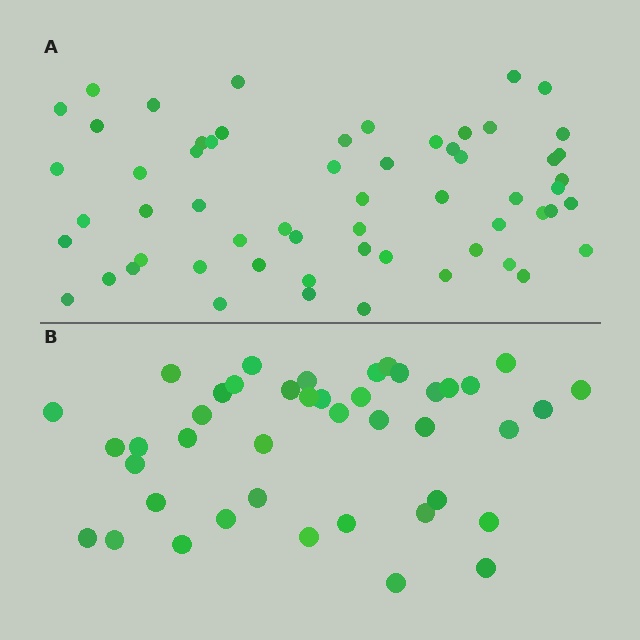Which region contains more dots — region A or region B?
Region A (the top region) has more dots.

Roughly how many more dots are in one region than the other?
Region A has approximately 15 more dots than region B.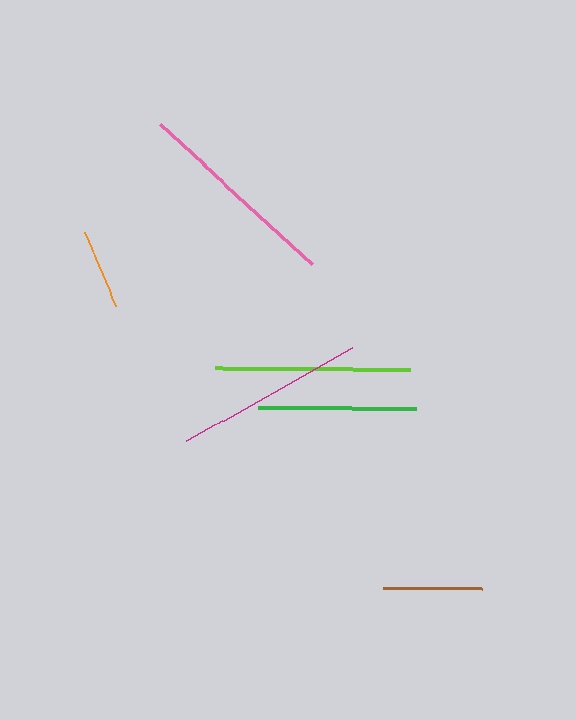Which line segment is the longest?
The pink line is the longest at approximately 207 pixels.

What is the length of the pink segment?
The pink segment is approximately 207 pixels long.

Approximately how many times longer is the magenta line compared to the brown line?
The magenta line is approximately 1.9 times the length of the brown line.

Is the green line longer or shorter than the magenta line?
The magenta line is longer than the green line.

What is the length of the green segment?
The green segment is approximately 158 pixels long.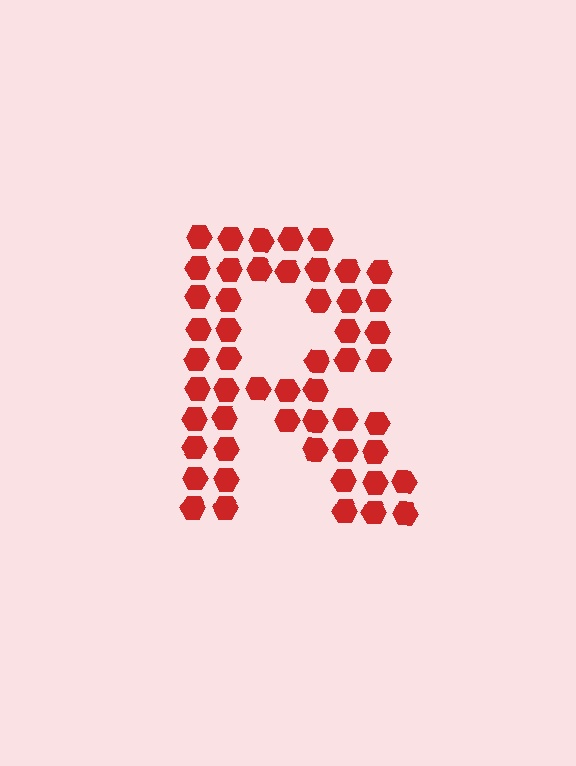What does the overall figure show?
The overall figure shows the letter R.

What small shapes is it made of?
It is made of small hexagons.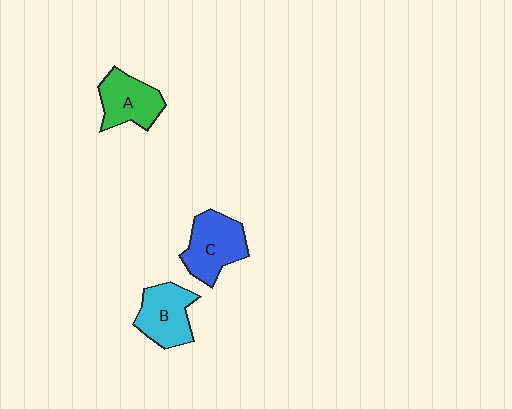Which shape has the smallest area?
Shape A (green).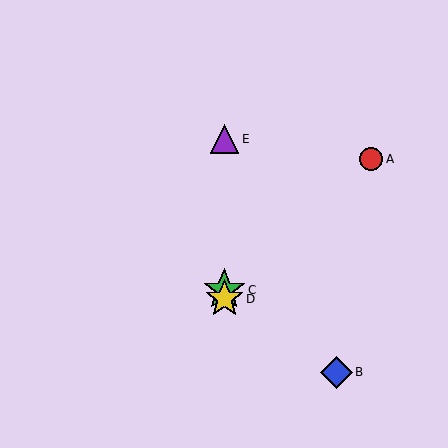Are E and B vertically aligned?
No, E is at x≈224 and B is at x≈336.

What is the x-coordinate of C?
Object C is at x≈224.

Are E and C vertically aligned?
Yes, both are at x≈224.